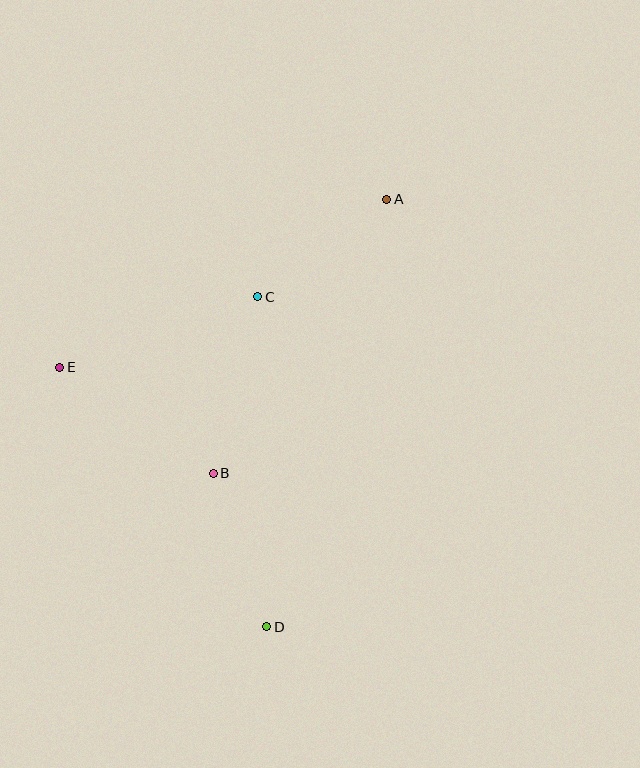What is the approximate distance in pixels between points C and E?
The distance between C and E is approximately 209 pixels.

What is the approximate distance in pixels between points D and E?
The distance between D and E is approximately 332 pixels.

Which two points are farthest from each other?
Points A and D are farthest from each other.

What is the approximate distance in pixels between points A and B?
The distance between A and B is approximately 324 pixels.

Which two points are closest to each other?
Points A and C are closest to each other.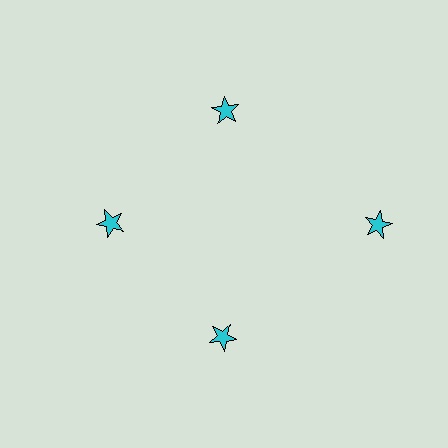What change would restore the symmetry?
The symmetry would be restored by moving it inward, back onto the ring so that all 4 stars sit at equal angles and equal distance from the center.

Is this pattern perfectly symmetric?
No. The 4 cyan stars are arranged in a ring, but one element near the 3 o'clock position is pushed outward from the center, breaking the 4-fold rotational symmetry.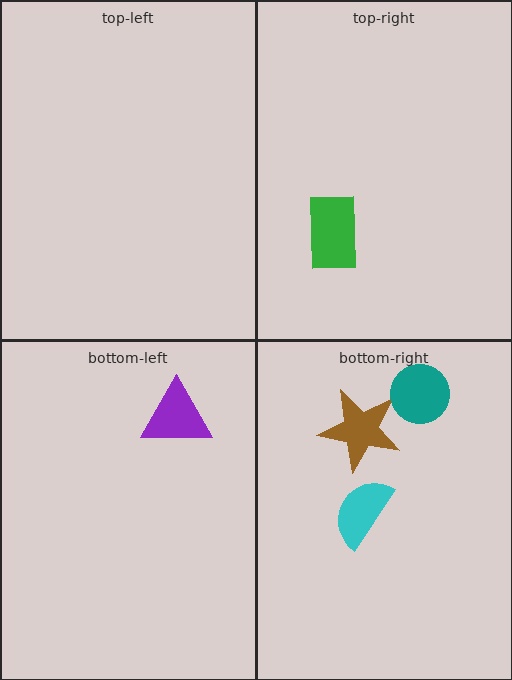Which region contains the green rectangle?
The top-right region.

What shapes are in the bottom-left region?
The purple triangle.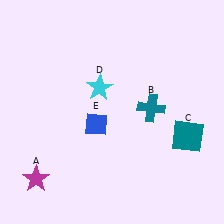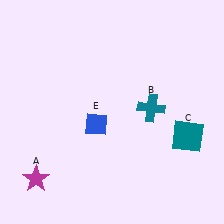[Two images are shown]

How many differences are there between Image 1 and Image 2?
There is 1 difference between the two images.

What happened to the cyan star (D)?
The cyan star (D) was removed in Image 2. It was in the top-left area of Image 1.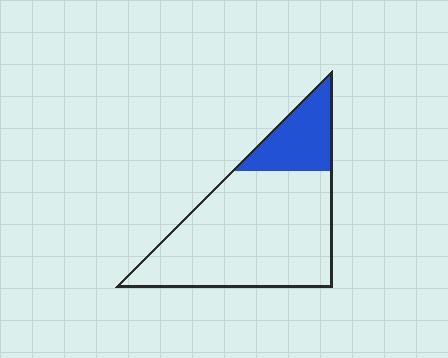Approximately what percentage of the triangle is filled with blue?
Approximately 20%.